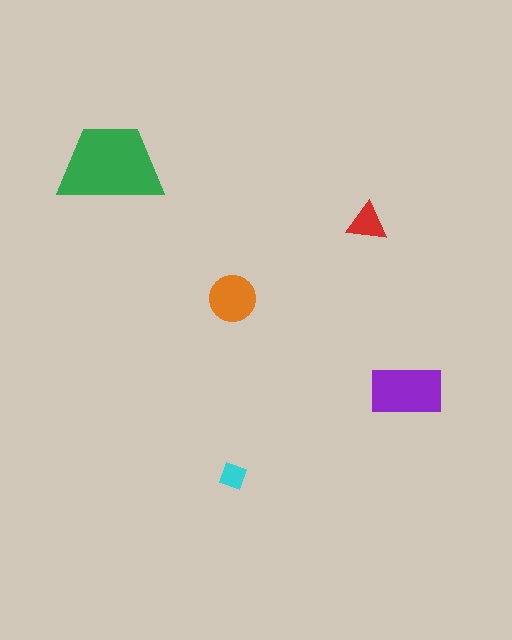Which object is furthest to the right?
The purple rectangle is rightmost.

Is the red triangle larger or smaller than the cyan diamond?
Larger.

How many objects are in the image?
There are 5 objects in the image.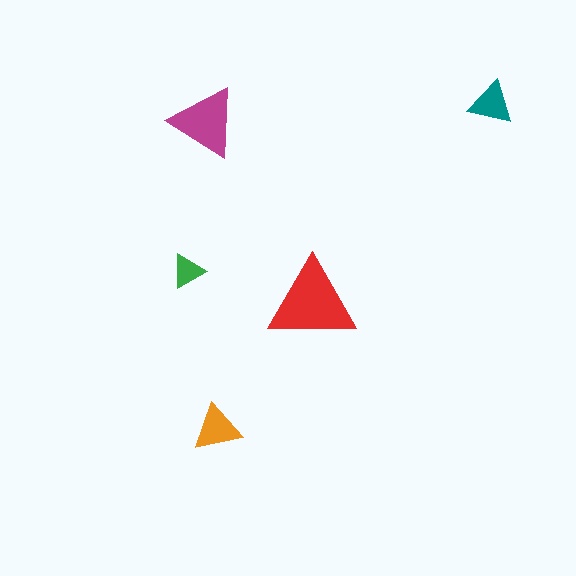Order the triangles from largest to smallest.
the red one, the magenta one, the orange one, the teal one, the green one.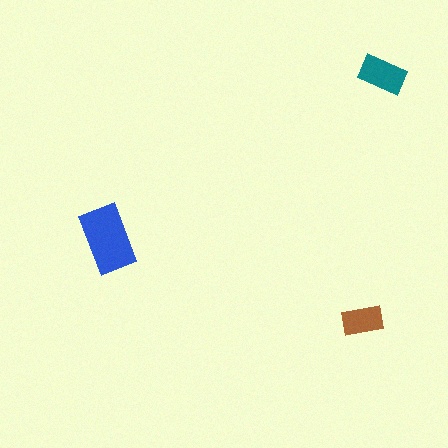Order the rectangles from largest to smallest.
the blue one, the teal one, the brown one.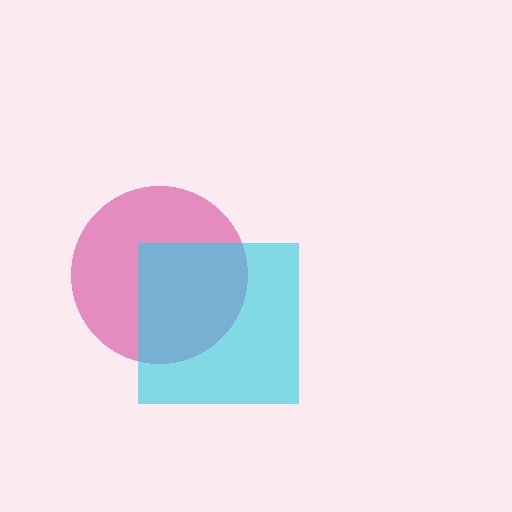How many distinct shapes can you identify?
There are 2 distinct shapes: a pink circle, a cyan square.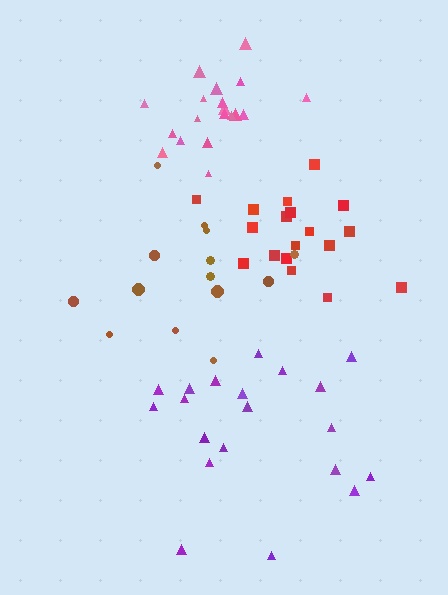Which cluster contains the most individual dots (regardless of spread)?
Purple (20).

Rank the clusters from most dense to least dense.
pink, red, brown, purple.